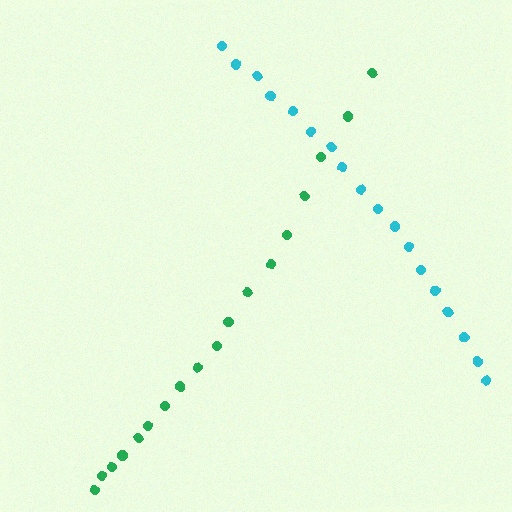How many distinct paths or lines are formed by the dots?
There are 2 distinct paths.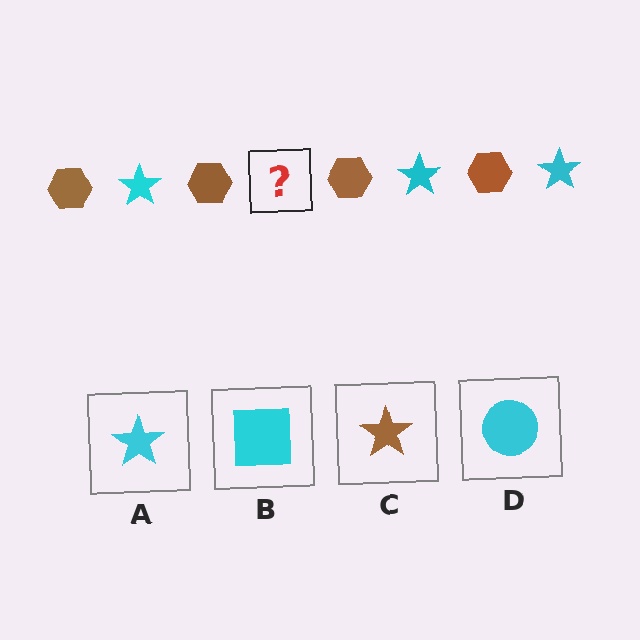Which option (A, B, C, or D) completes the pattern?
A.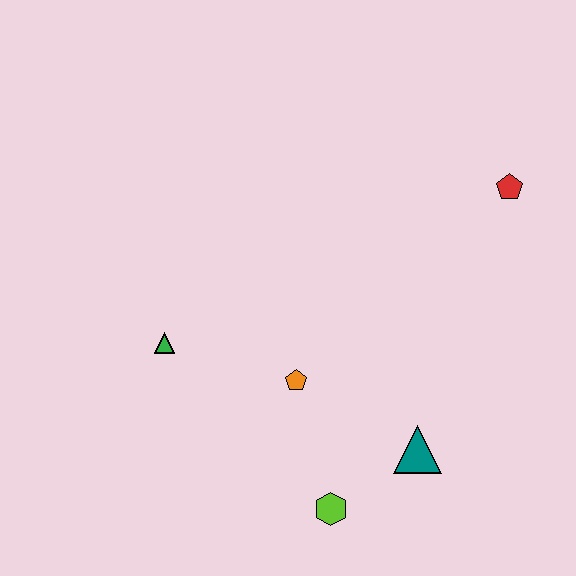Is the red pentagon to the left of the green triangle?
No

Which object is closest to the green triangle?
The orange pentagon is closest to the green triangle.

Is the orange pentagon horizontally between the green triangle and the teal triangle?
Yes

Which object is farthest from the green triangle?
The red pentagon is farthest from the green triangle.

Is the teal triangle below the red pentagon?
Yes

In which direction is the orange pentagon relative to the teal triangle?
The orange pentagon is to the left of the teal triangle.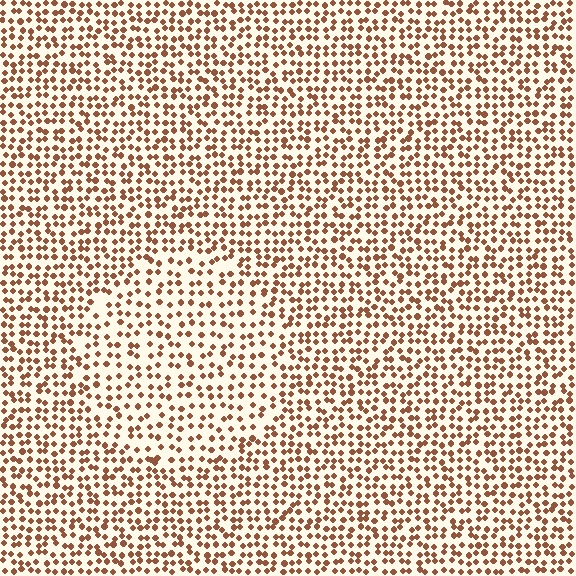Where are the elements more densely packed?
The elements are more densely packed outside the circle boundary.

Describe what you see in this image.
The image contains small brown elements arranged at two different densities. A circle-shaped region is visible where the elements are less densely packed than the surrounding area.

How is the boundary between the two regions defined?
The boundary is defined by a change in element density (approximately 1.5x ratio). All elements are the same color, size, and shape.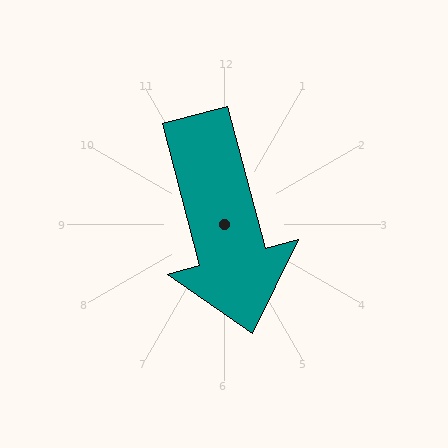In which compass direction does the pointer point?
South.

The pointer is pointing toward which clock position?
Roughly 6 o'clock.